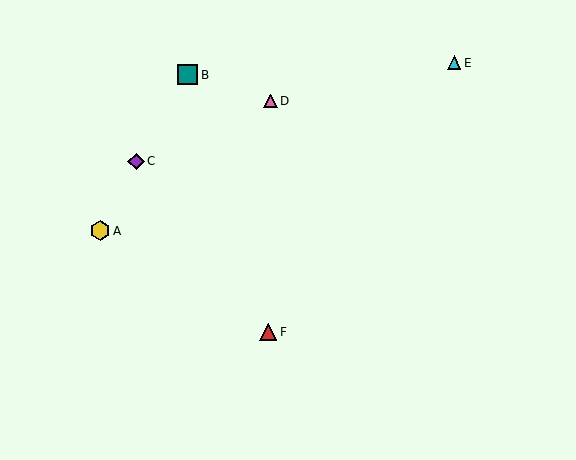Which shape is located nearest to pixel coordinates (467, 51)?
The cyan triangle (labeled E) at (454, 63) is nearest to that location.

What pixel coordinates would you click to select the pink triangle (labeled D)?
Click at (270, 101) to select the pink triangle D.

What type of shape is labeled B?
Shape B is a teal square.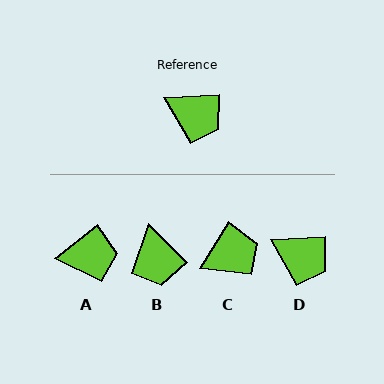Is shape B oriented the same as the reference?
No, it is off by about 48 degrees.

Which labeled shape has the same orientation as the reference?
D.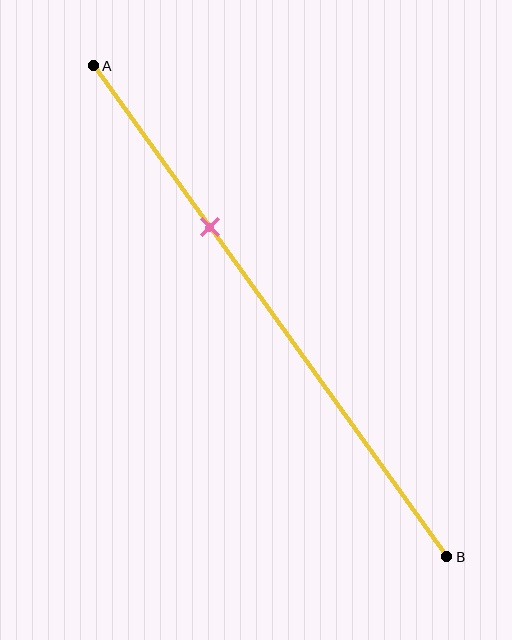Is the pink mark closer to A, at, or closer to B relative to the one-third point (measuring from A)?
The pink mark is approximately at the one-third point of segment AB.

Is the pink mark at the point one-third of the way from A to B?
Yes, the mark is approximately at the one-third point.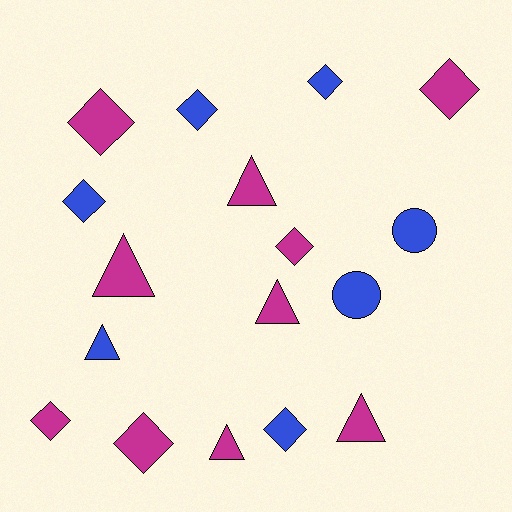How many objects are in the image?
There are 17 objects.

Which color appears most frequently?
Magenta, with 10 objects.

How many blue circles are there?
There are 2 blue circles.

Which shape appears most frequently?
Diamond, with 9 objects.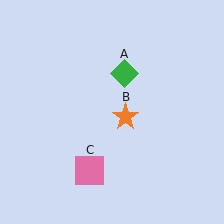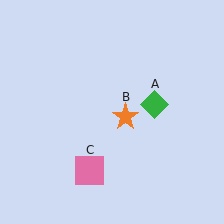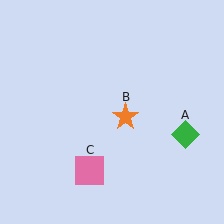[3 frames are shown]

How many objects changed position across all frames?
1 object changed position: green diamond (object A).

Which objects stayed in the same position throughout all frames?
Orange star (object B) and pink square (object C) remained stationary.